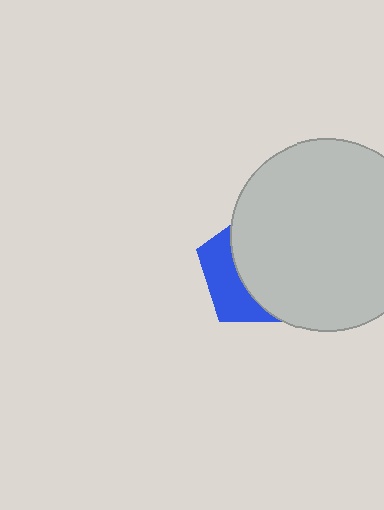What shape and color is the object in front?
The object in front is a light gray circle.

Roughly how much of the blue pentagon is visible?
A small part of it is visible (roughly 33%).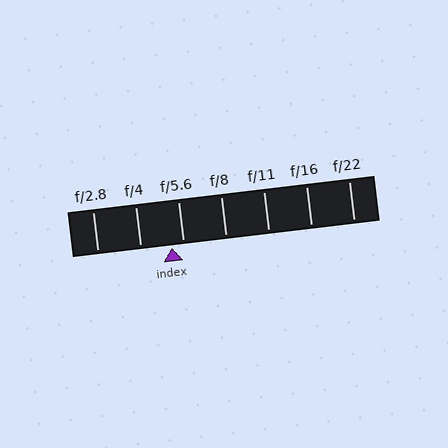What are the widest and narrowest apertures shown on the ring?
The widest aperture shown is f/2.8 and the narrowest is f/22.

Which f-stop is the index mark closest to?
The index mark is closest to f/5.6.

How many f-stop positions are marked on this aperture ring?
There are 7 f-stop positions marked.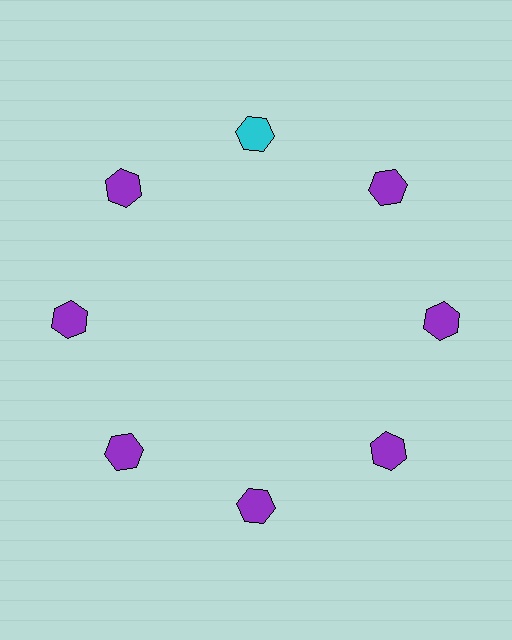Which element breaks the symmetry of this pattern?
The cyan hexagon at roughly the 12 o'clock position breaks the symmetry. All other shapes are purple hexagons.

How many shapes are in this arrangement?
There are 8 shapes arranged in a ring pattern.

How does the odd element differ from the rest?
It has a different color: cyan instead of purple.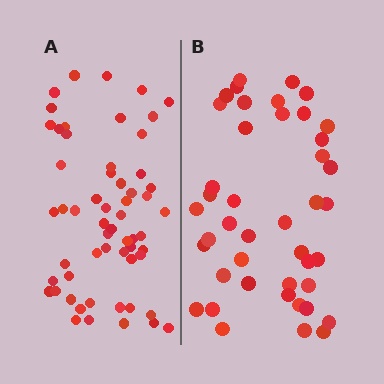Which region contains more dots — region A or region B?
Region A (the left region) has more dots.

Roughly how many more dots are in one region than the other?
Region A has approximately 15 more dots than region B.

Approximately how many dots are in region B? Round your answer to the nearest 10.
About 40 dots. (The exact count is 43, which rounds to 40.)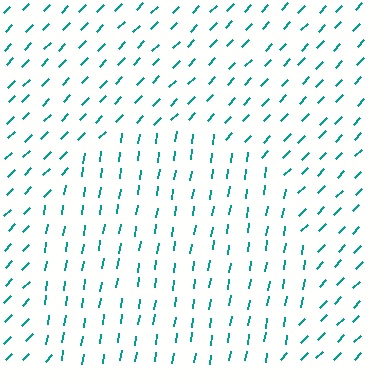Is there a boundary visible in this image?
Yes, there is a texture boundary formed by a change in line orientation.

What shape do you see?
I see a circle.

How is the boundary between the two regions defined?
The boundary is defined purely by a change in line orientation (approximately 36 degrees difference). All lines are the same color and thickness.